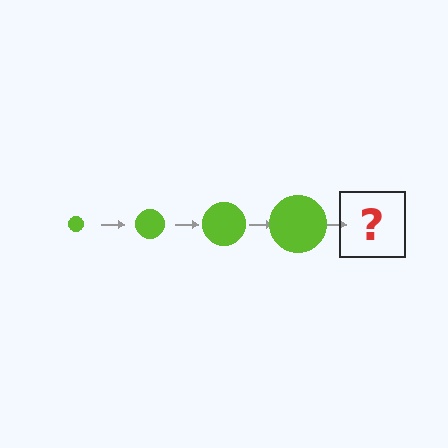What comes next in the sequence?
The next element should be a lime circle, larger than the previous one.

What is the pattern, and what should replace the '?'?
The pattern is that the circle gets progressively larger each step. The '?' should be a lime circle, larger than the previous one.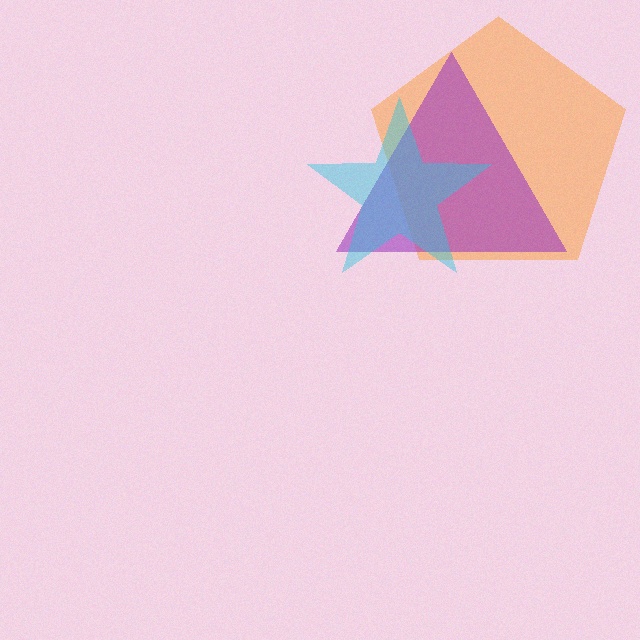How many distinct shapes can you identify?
There are 3 distinct shapes: an orange pentagon, a purple triangle, a cyan star.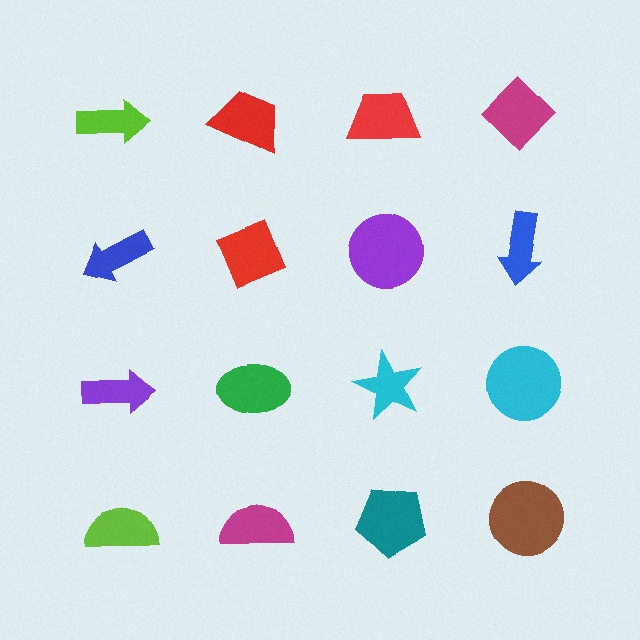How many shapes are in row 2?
4 shapes.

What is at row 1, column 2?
A red trapezoid.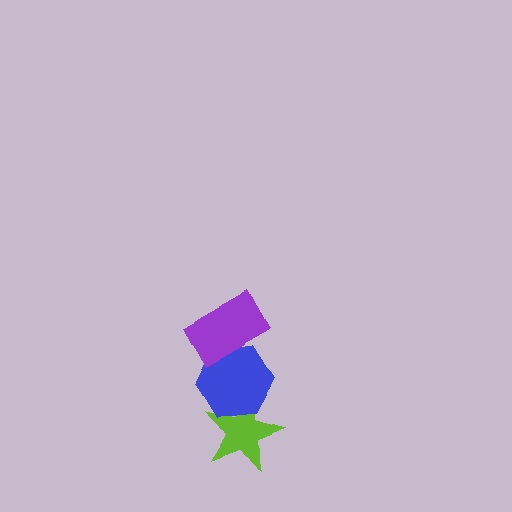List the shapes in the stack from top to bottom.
From top to bottom: the purple rectangle, the blue hexagon, the lime star.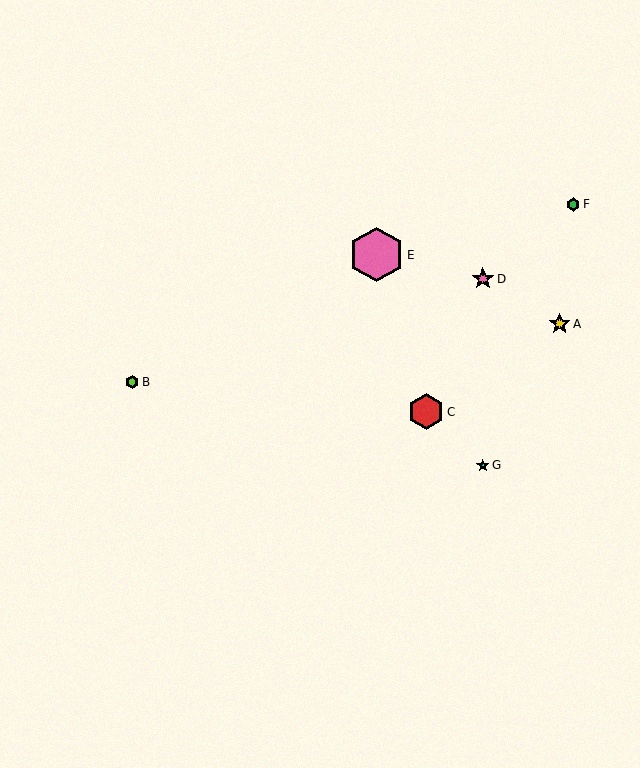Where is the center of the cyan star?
The center of the cyan star is at (483, 465).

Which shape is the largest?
The pink hexagon (labeled E) is the largest.